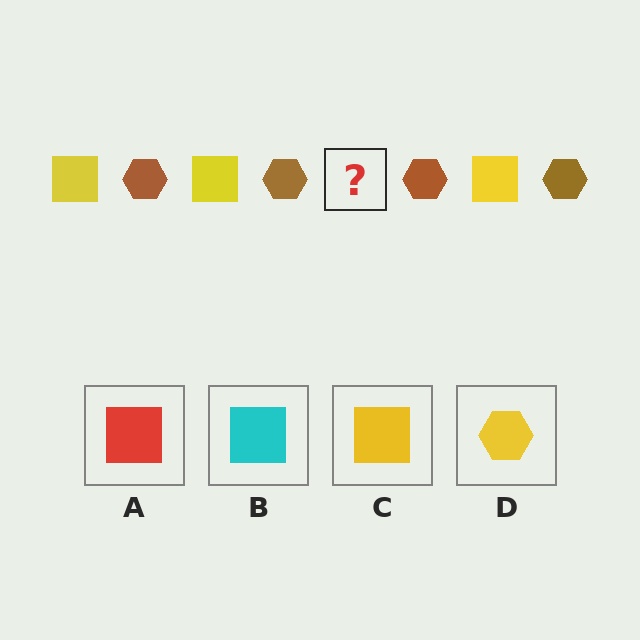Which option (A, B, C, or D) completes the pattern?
C.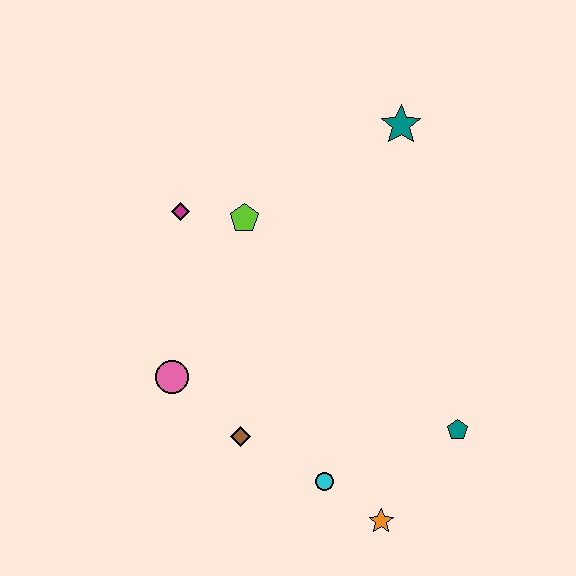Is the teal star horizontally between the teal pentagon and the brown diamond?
Yes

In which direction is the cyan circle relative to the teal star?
The cyan circle is below the teal star.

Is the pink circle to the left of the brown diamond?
Yes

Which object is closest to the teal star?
The lime pentagon is closest to the teal star.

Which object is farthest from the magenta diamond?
The orange star is farthest from the magenta diamond.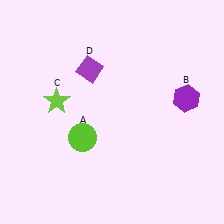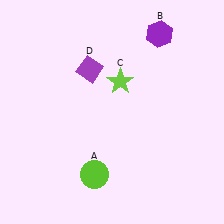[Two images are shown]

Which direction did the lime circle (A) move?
The lime circle (A) moved down.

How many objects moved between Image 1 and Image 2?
3 objects moved between the two images.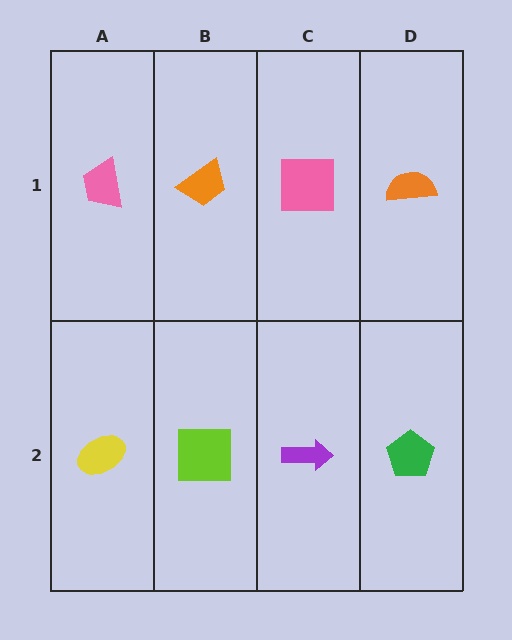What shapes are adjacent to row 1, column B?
A lime square (row 2, column B), a pink trapezoid (row 1, column A), a pink square (row 1, column C).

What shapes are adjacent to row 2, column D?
An orange semicircle (row 1, column D), a purple arrow (row 2, column C).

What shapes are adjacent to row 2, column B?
An orange trapezoid (row 1, column B), a yellow ellipse (row 2, column A), a purple arrow (row 2, column C).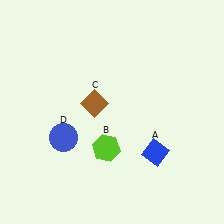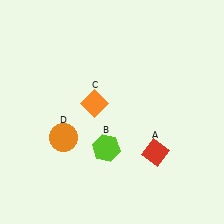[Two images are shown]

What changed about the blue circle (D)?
In Image 1, D is blue. In Image 2, it changed to orange.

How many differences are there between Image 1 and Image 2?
There are 3 differences between the two images.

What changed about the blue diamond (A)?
In Image 1, A is blue. In Image 2, it changed to red.